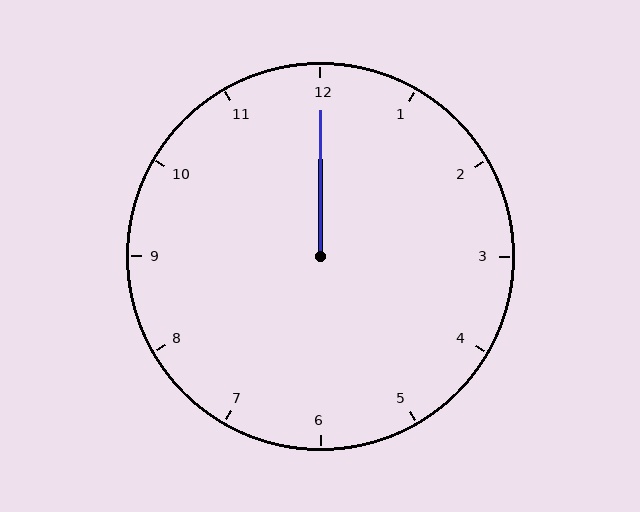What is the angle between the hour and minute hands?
Approximately 0 degrees.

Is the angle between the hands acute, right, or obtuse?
It is acute.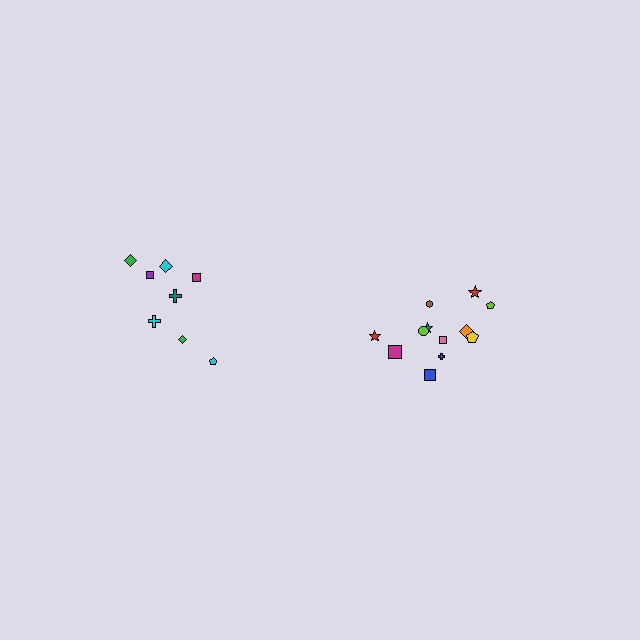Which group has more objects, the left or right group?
The right group.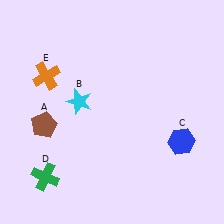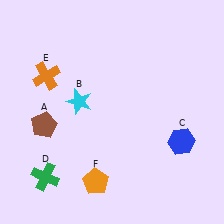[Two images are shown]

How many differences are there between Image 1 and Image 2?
There is 1 difference between the two images.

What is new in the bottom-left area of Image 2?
An orange pentagon (F) was added in the bottom-left area of Image 2.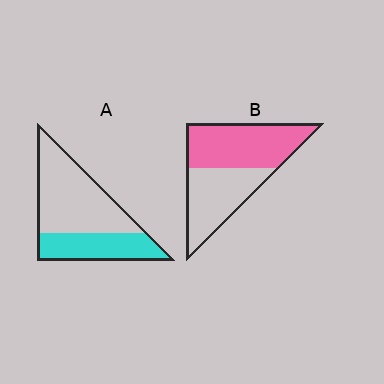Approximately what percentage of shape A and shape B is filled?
A is approximately 35% and B is approximately 55%.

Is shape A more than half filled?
No.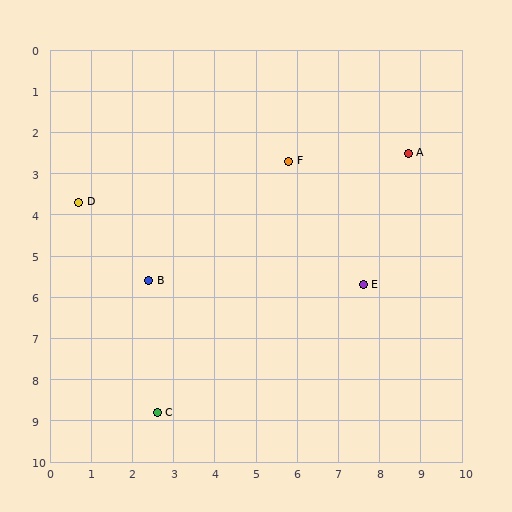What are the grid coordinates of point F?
Point F is at approximately (5.8, 2.7).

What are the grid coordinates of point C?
Point C is at approximately (2.6, 8.8).